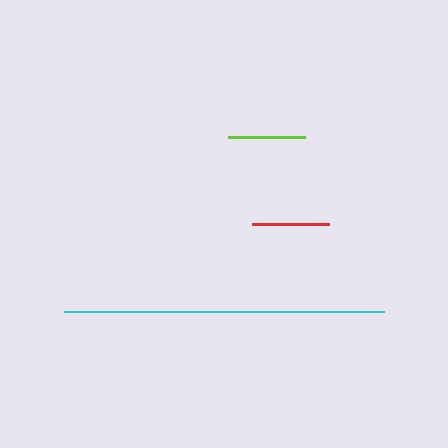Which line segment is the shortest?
The lime line is the shortest at approximately 77 pixels.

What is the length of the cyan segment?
The cyan segment is approximately 320 pixels long.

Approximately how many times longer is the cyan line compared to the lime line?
The cyan line is approximately 4.2 times the length of the lime line.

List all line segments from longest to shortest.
From longest to shortest: cyan, red, lime.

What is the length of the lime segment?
The lime segment is approximately 77 pixels long.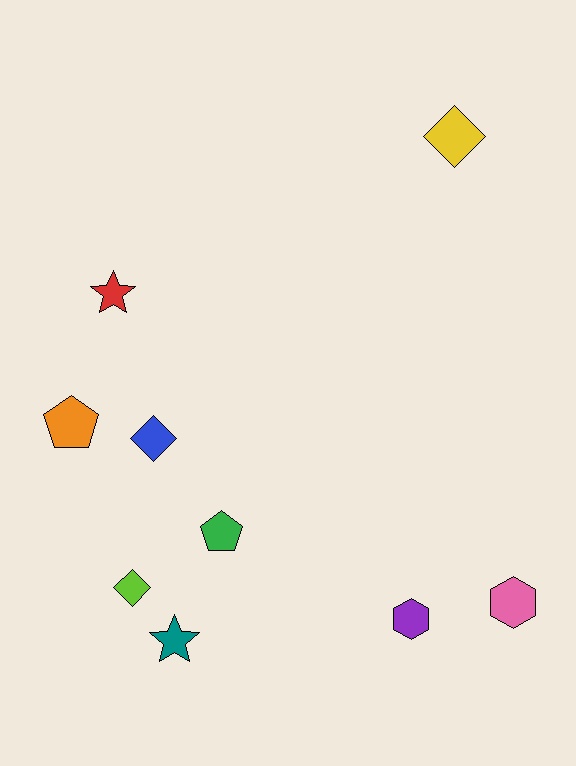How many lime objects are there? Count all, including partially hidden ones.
There is 1 lime object.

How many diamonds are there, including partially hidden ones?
There are 3 diamonds.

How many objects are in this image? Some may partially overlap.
There are 9 objects.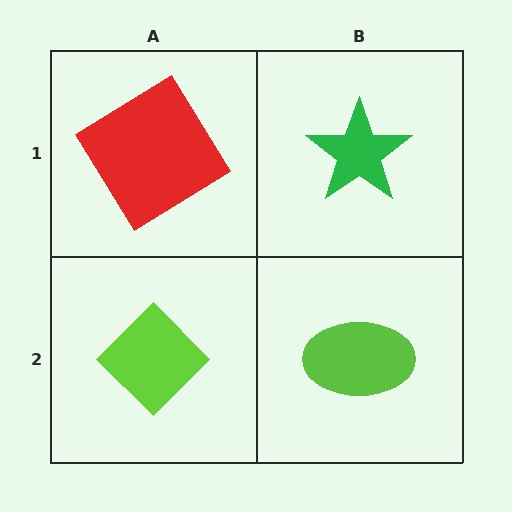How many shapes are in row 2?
2 shapes.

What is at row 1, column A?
A red diamond.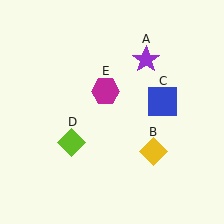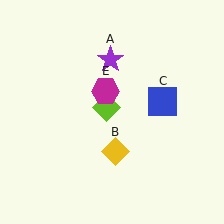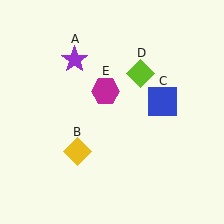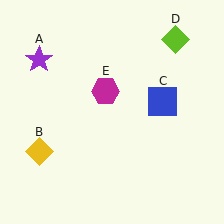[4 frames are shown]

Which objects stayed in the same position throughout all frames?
Blue square (object C) and magenta hexagon (object E) remained stationary.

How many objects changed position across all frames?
3 objects changed position: purple star (object A), yellow diamond (object B), lime diamond (object D).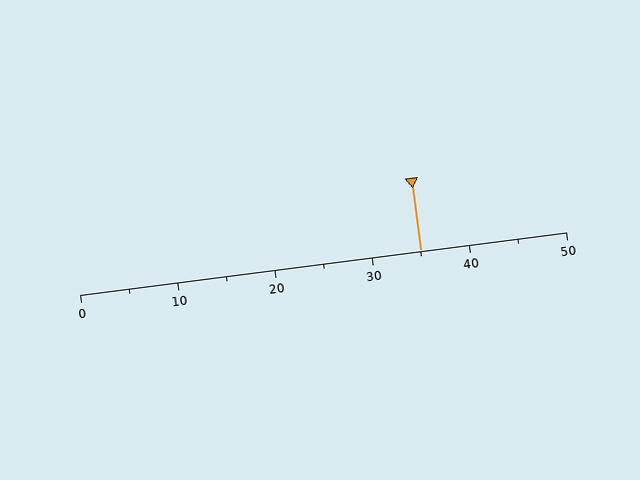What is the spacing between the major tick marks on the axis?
The major ticks are spaced 10 apart.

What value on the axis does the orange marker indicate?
The marker indicates approximately 35.